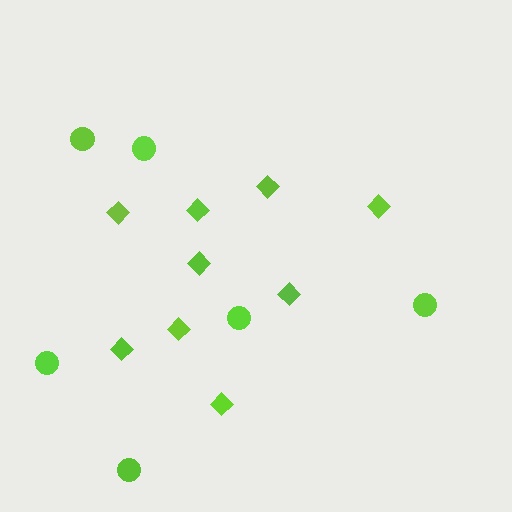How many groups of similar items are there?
There are 2 groups: one group of diamonds (9) and one group of circles (6).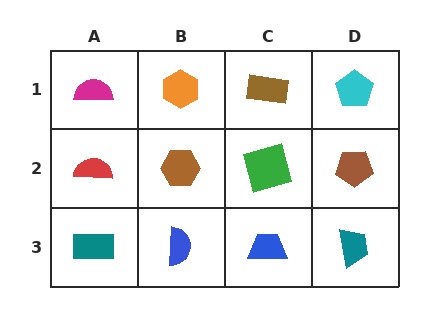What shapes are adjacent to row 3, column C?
A green square (row 2, column C), a blue semicircle (row 3, column B), a teal trapezoid (row 3, column D).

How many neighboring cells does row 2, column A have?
3.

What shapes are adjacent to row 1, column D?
A brown pentagon (row 2, column D), a brown rectangle (row 1, column C).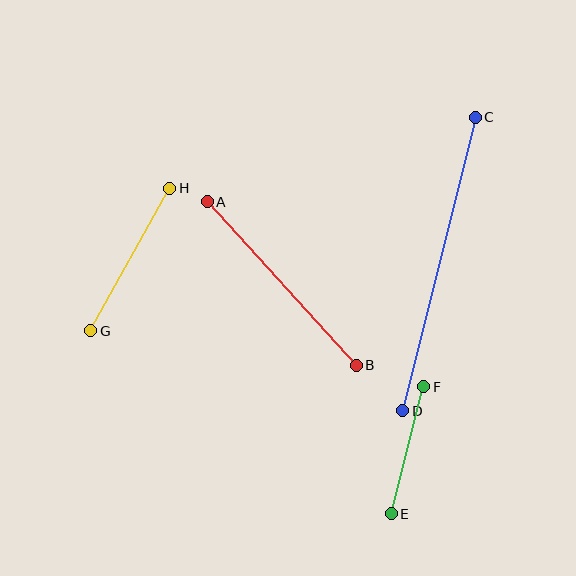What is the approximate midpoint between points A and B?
The midpoint is at approximately (282, 283) pixels.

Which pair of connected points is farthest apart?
Points C and D are farthest apart.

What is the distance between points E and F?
The distance is approximately 131 pixels.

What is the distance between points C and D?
The distance is approximately 302 pixels.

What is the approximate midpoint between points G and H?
The midpoint is at approximately (130, 259) pixels.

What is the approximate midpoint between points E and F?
The midpoint is at approximately (408, 450) pixels.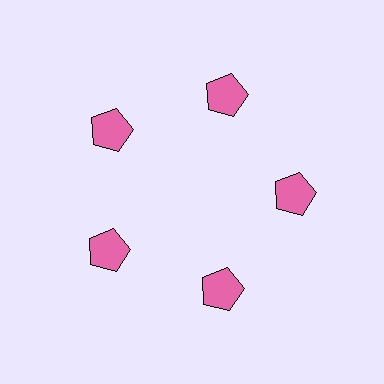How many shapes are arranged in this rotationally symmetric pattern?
There are 5 shapes, arranged in 5 groups of 1.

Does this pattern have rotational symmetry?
Yes, this pattern has 5-fold rotational symmetry. It looks the same after rotating 72 degrees around the center.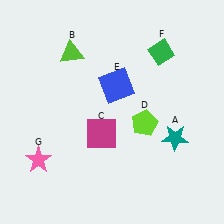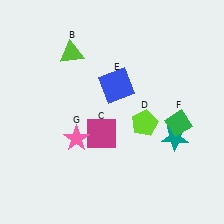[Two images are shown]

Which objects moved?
The objects that moved are: the green diamond (F), the pink star (G).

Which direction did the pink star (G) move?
The pink star (G) moved right.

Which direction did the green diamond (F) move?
The green diamond (F) moved down.